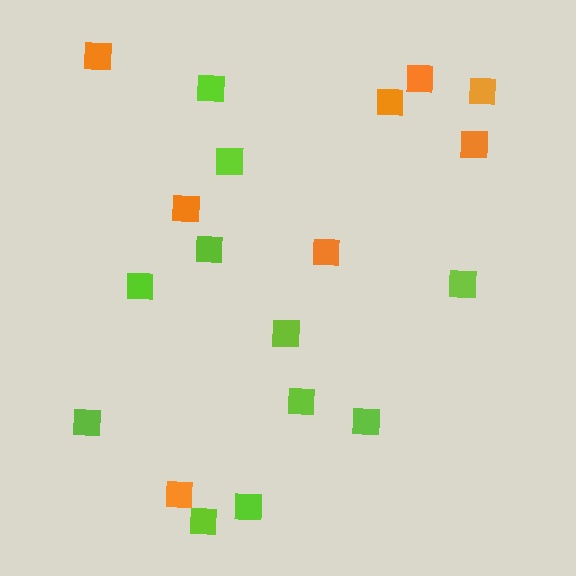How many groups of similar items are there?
There are 2 groups: one group of orange squares (8) and one group of lime squares (11).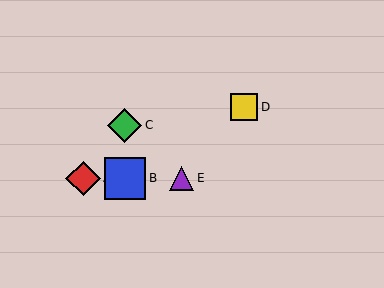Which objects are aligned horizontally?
Objects A, B, E are aligned horizontally.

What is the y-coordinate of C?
Object C is at y≈125.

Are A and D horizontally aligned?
No, A is at y≈178 and D is at y≈107.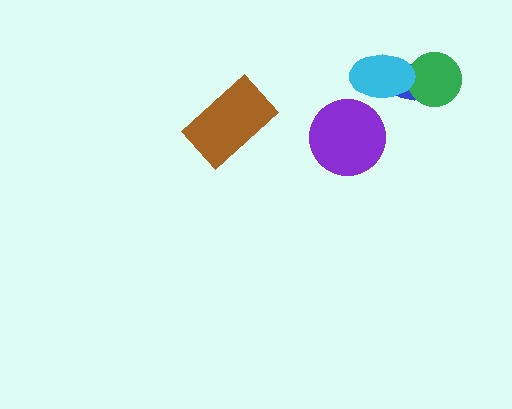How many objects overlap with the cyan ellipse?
2 objects overlap with the cyan ellipse.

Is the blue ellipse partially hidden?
Yes, it is partially covered by another shape.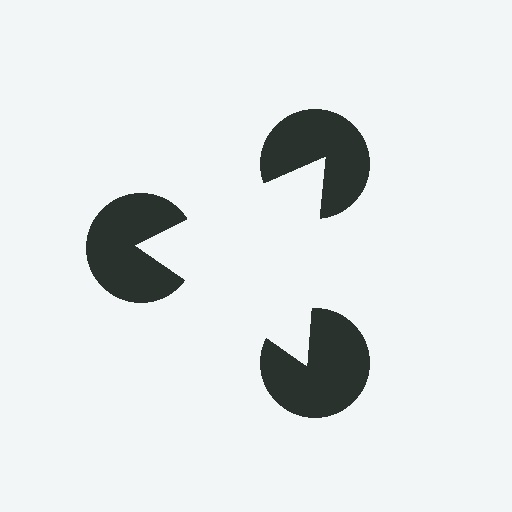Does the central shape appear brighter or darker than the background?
It typically appears slightly brighter than the background, even though no actual brightness change is drawn.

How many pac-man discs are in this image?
There are 3 — one at each vertex of the illusory triangle.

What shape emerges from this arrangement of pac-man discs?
An illusory triangle — its edges are inferred from the aligned wedge cuts in the pac-man discs, not physically drawn.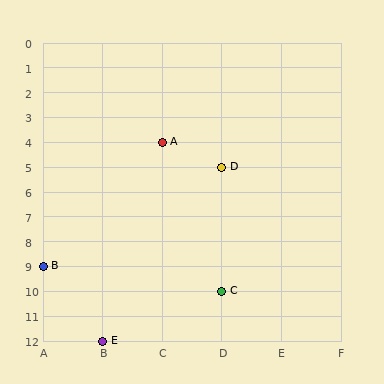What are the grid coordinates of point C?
Point C is at grid coordinates (D, 10).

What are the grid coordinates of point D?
Point D is at grid coordinates (D, 5).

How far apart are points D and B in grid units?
Points D and B are 3 columns and 4 rows apart (about 5.0 grid units diagonally).